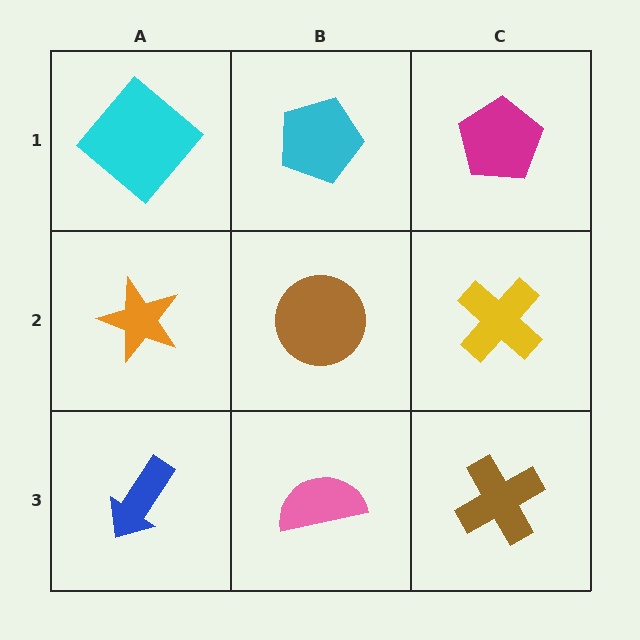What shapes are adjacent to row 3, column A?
An orange star (row 2, column A), a pink semicircle (row 3, column B).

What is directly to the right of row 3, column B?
A brown cross.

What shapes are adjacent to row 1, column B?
A brown circle (row 2, column B), a cyan diamond (row 1, column A), a magenta pentagon (row 1, column C).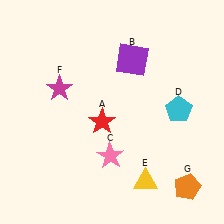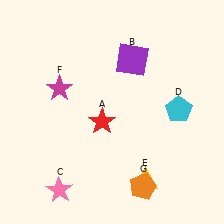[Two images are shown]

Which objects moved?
The objects that moved are: the pink star (C), the orange pentagon (G).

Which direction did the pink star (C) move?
The pink star (C) moved left.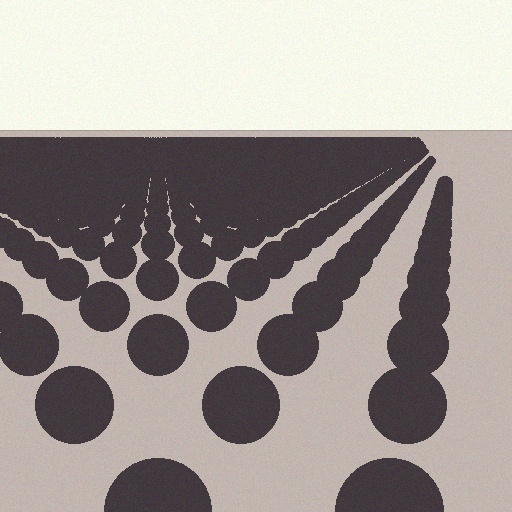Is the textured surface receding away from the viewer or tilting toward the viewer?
The surface is receding away from the viewer. Texture elements get smaller and denser toward the top.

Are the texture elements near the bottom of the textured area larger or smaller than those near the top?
Larger. Near the bottom, elements are closer to the viewer and appear at a bigger on-screen size.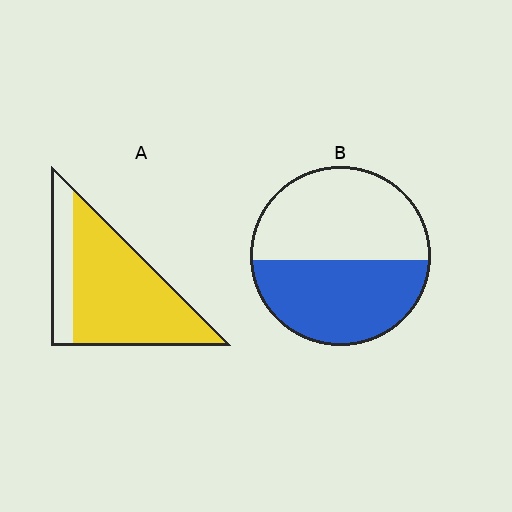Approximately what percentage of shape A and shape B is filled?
A is approximately 75% and B is approximately 45%.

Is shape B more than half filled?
Roughly half.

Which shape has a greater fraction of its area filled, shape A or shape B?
Shape A.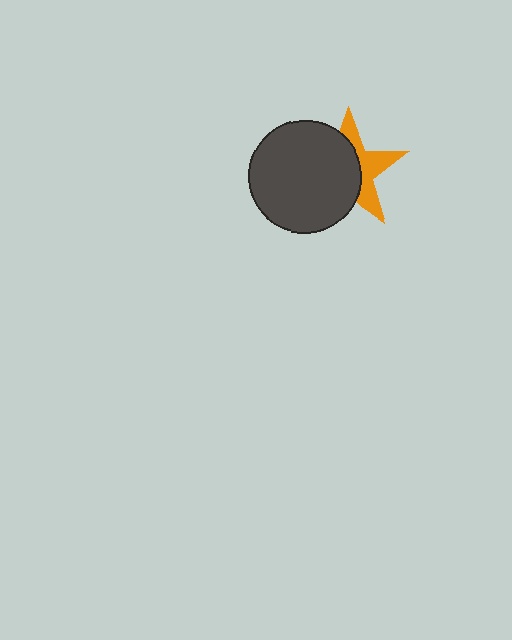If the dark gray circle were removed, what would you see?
You would see the complete orange star.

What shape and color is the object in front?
The object in front is a dark gray circle.